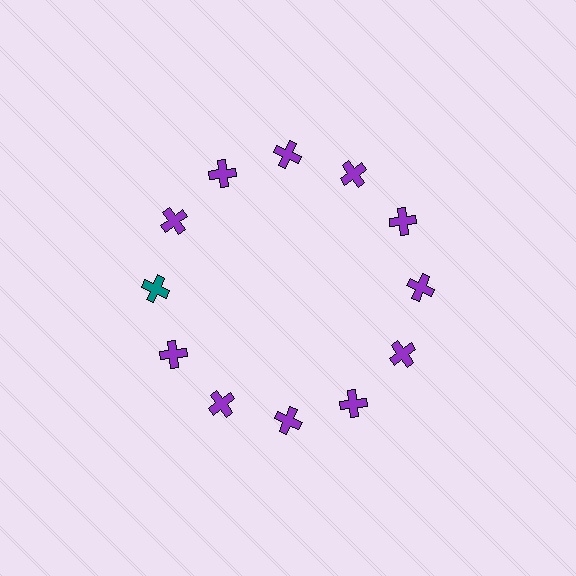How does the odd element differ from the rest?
It has a different color: teal instead of purple.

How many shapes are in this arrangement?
There are 12 shapes arranged in a ring pattern.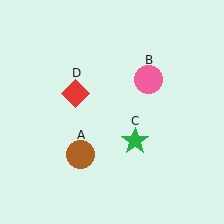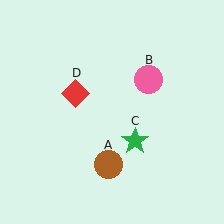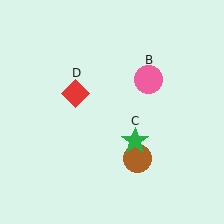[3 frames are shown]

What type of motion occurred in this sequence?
The brown circle (object A) rotated counterclockwise around the center of the scene.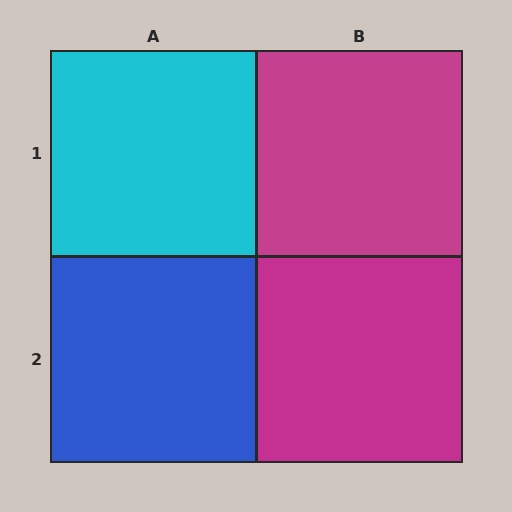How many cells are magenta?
2 cells are magenta.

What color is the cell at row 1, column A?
Cyan.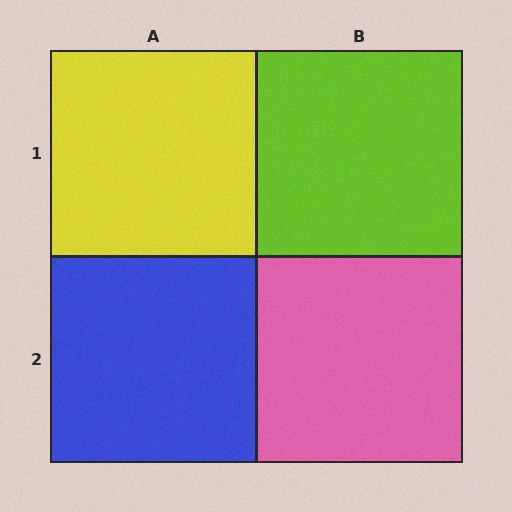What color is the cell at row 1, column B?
Lime.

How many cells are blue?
1 cell is blue.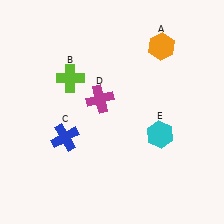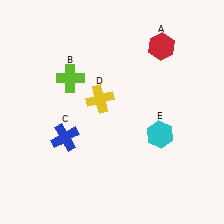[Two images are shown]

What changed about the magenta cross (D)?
In Image 1, D is magenta. In Image 2, it changed to yellow.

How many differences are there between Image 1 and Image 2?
There are 2 differences between the two images.